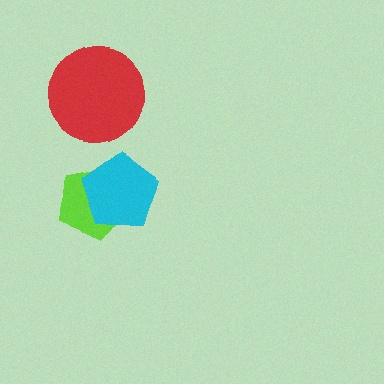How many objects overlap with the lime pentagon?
1 object overlaps with the lime pentagon.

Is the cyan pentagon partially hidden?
No, no other shape covers it.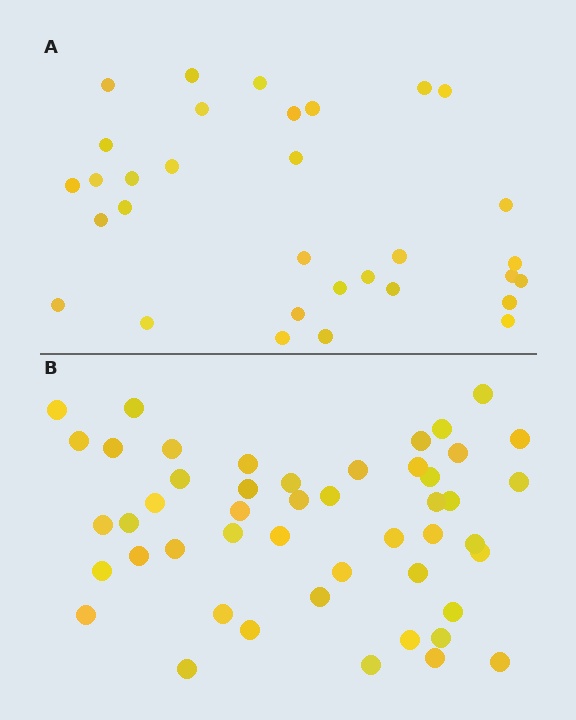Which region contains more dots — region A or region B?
Region B (the bottom region) has more dots.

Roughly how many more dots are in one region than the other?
Region B has approximately 15 more dots than region A.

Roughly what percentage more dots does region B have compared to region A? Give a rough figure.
About 50% more.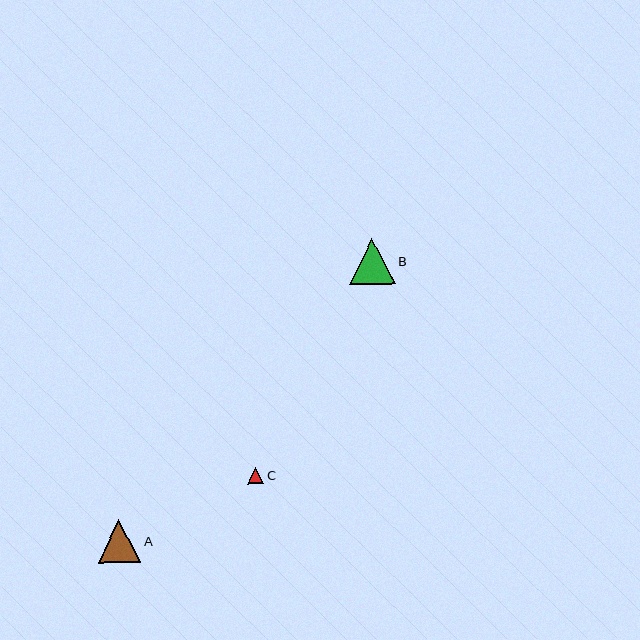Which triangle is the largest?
Triangle B is the largest with a size of approximately 45 pixels.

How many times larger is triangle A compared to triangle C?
Triangle A is approximately 2.7 times the size of triangle C.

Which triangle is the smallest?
Triangle C is the smallest with a size of approximately 16 pixels.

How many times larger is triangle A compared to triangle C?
Triangle A is approximately 2.7 times the size of triangle C.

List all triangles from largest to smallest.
From largest to smallest: B, A, C.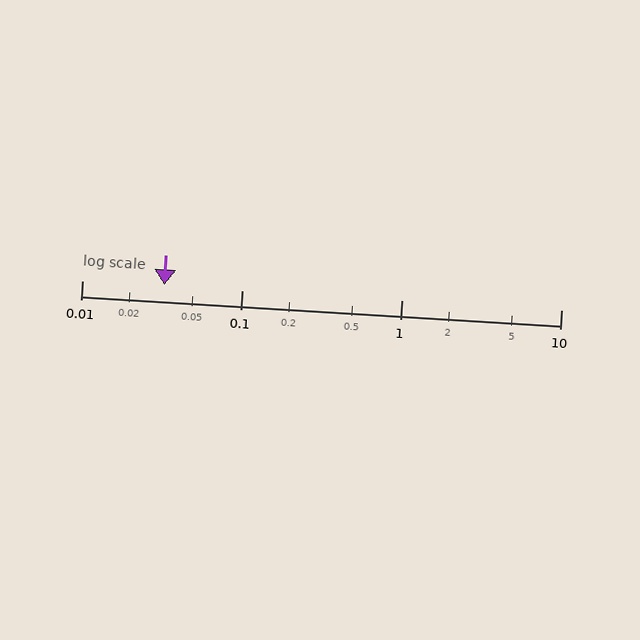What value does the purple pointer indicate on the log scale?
The pointer indicates approximately 0.033.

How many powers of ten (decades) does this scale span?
The scale spans 3 decades, from 0.01 to 10.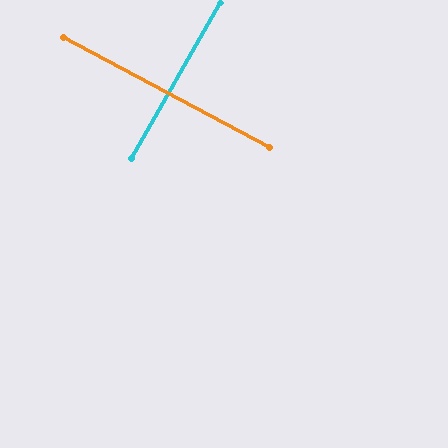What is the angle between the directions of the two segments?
Approximately 88 degrees.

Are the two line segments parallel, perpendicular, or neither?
Perpendicular — they meet at approximately 88°.